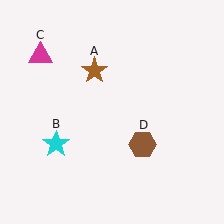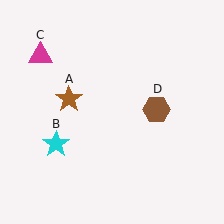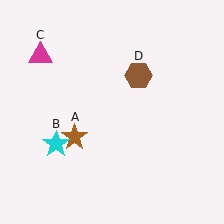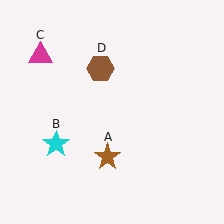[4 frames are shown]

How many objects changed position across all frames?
2 objects changed position: brown star (object A), brown hexagon (object D).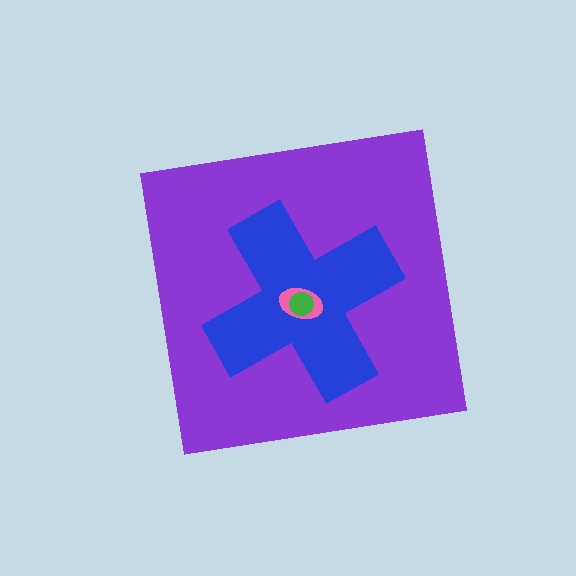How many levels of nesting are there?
4.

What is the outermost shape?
The purple square.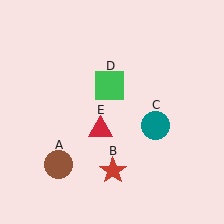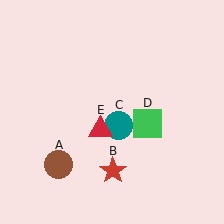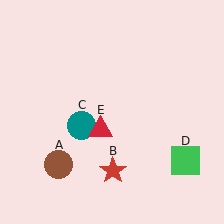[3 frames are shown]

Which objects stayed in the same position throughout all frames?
Brown circle (object A) and red star (object B) and red triangle (object E) remained stationary.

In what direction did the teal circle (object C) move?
The teal circle (object C) moved left.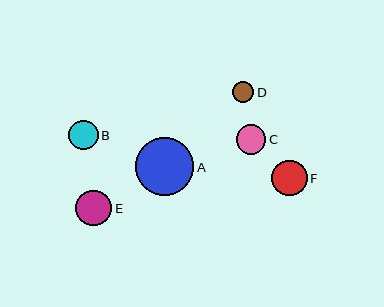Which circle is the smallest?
Circle D is the smallest with a size of approximately 21 pixels.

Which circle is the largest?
Circle A is the largest with a size of approximately 58 pixels.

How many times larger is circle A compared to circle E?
Circle A is approximately 1.6 times the size of circle E.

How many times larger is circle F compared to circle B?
Circle F is approximately 1.2 times the size of circle B.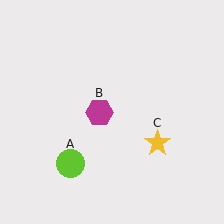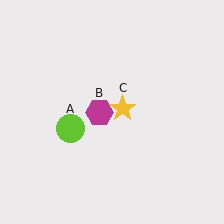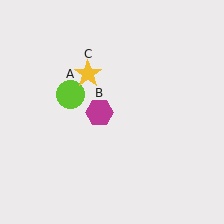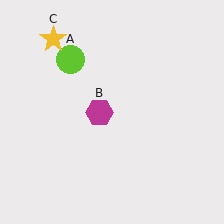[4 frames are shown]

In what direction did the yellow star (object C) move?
The yellow star (object C) moved up and to the left.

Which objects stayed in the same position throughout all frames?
Magenta hexagon (object B) remained stationary.